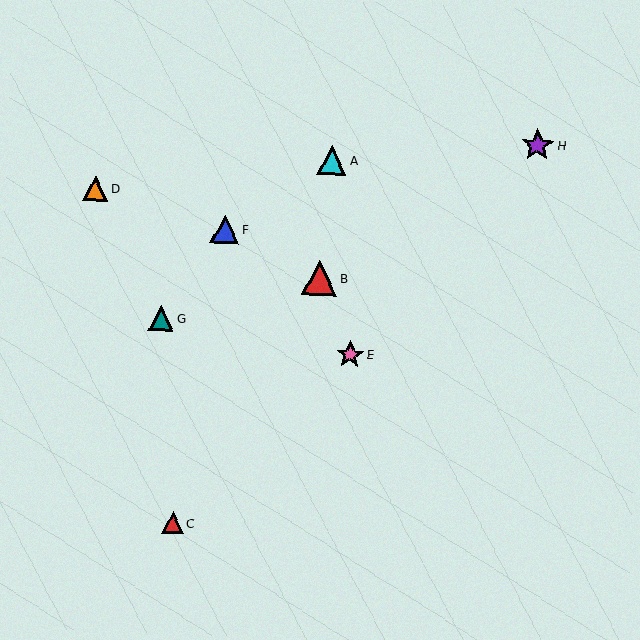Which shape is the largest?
The red triangle (labeled B) is the largest.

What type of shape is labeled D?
Shape D is an orange triangle.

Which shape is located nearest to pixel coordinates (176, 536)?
The red triangle (labeled C) at (173, 523) is nearest to that location.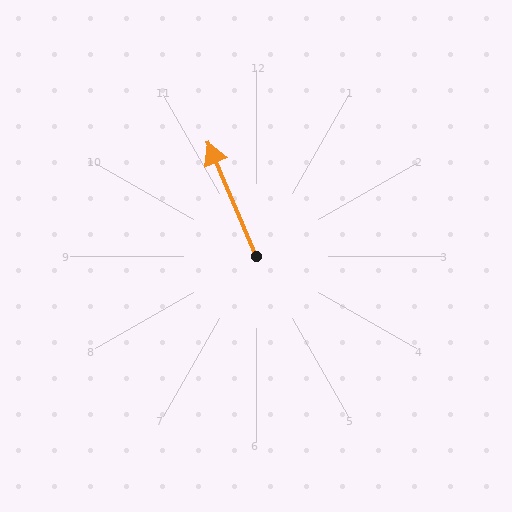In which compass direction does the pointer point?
Northwest.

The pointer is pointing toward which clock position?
Roughly 11 o'clock.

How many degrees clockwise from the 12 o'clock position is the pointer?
Approximately 337 degrees.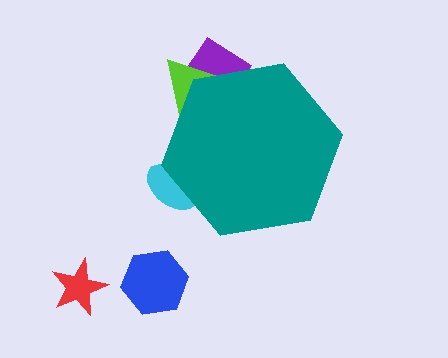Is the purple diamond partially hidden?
Yes, the purple diamond is partially hidden behind the teal hexagon.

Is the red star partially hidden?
No, the red star is fully visible.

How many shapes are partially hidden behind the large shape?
3 shapes are partially hidden.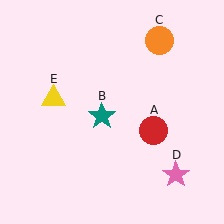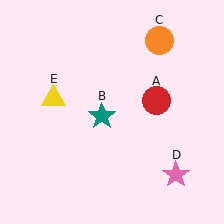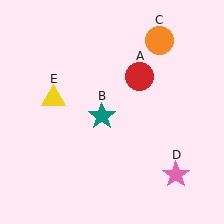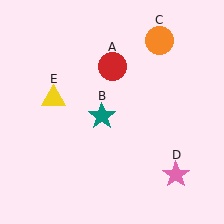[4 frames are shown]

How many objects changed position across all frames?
1 object changed position: red circle (object A).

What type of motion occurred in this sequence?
The red circle (object A) rotated counterclockwise around the center of the scene.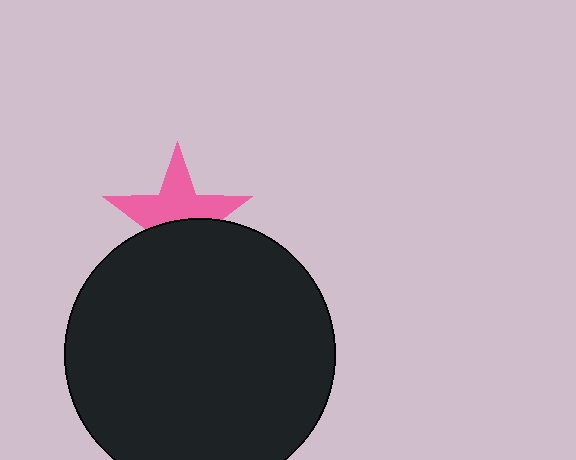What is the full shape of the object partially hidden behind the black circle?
The partially hidden object is a pink star.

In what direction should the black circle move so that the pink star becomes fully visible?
The black circle should move down. That is the shortest direction to clear the overlap and leave the pink star fully visible.